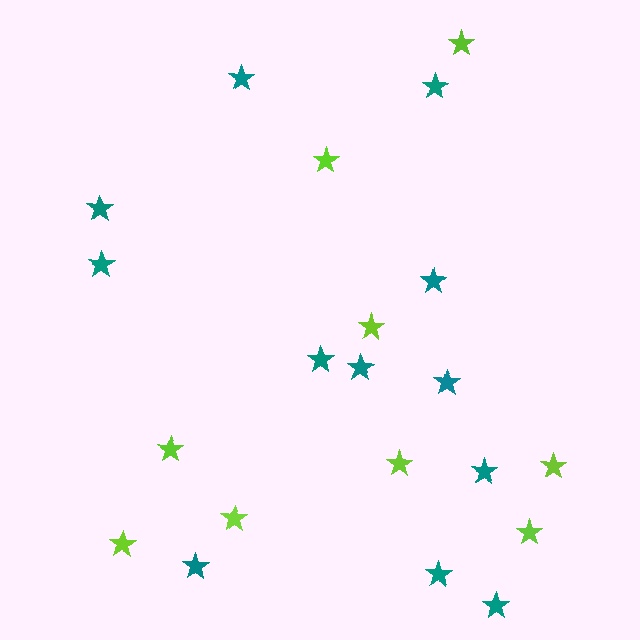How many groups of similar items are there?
There are 2 groups: one group of teal stars (12) and one group of lime stars (9).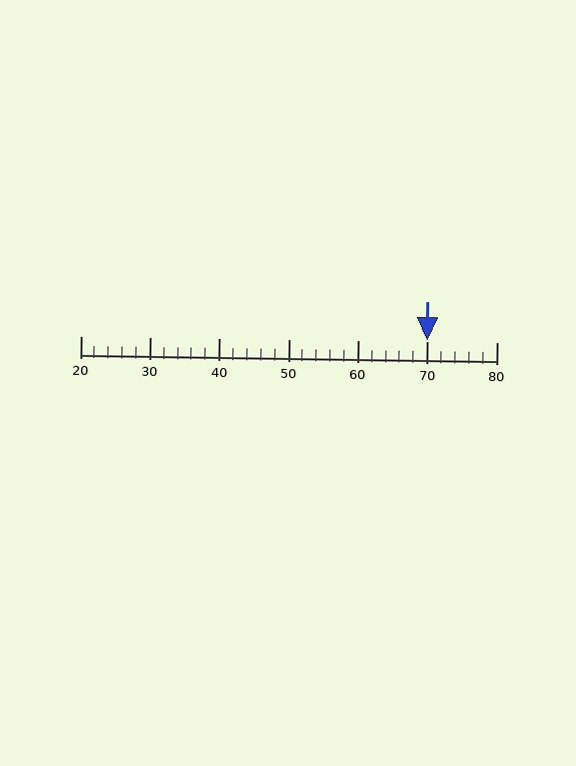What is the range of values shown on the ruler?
The ruler shows values from 20 to 80.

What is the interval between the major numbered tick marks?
The major tick marks are spaced 10 units apart.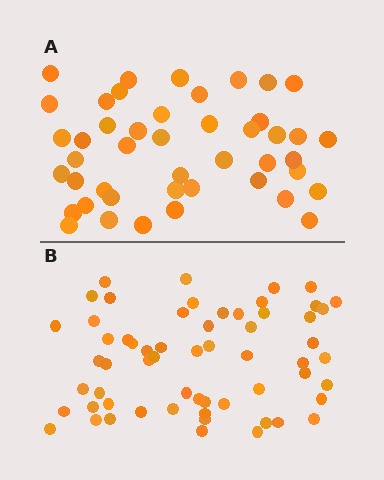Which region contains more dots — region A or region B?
Region B (the bottom region) has more dots.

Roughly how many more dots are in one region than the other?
Region B has approximately 15 more dots than region A.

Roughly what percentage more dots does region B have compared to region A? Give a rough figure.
About 35% more.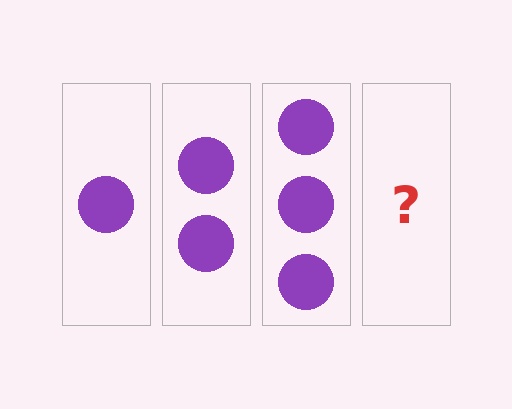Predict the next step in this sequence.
The next step is 4 circles.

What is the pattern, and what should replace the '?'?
The pattern is that each step adds one more circle. The '?' should be 4 circles.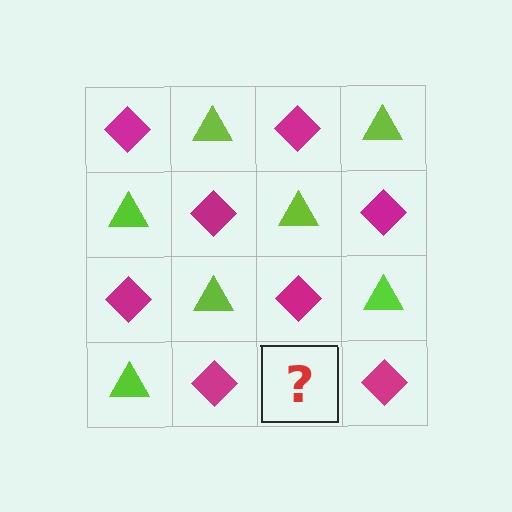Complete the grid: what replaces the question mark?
The question mark should be replaced with a lime triangle.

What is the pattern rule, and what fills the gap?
The rule is that it alternates magenta diamond and lime triangle in a checkerboard pattern. The gap should be filled with a lime triangle.